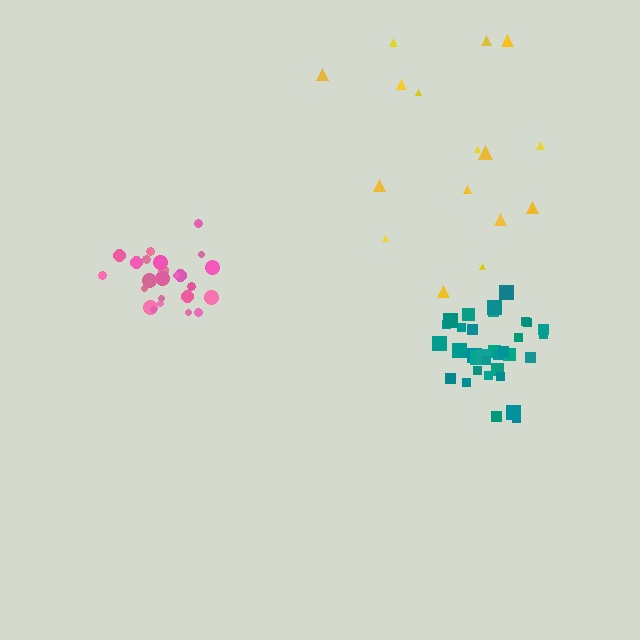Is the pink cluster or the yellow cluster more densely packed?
Pink.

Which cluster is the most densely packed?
Teal.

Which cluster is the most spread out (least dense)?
Yellow.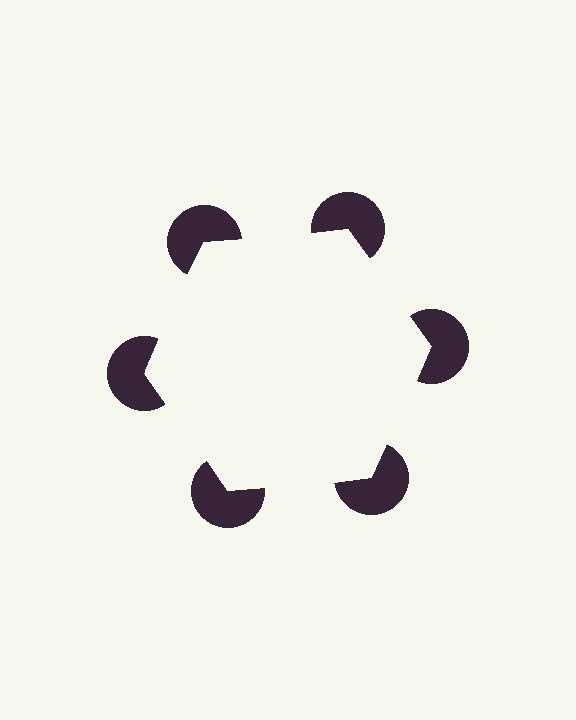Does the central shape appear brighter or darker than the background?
It typically appears slightly brighter than the background, even though no actual brightness change is drawn.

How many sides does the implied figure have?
6 sides.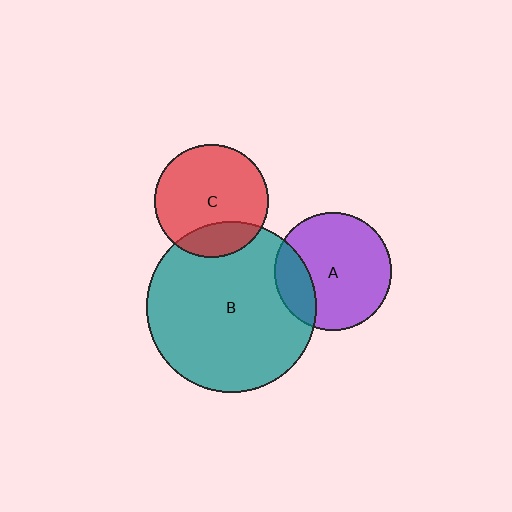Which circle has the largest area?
Circle B (teal).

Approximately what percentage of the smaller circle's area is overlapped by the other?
Approximately 20%.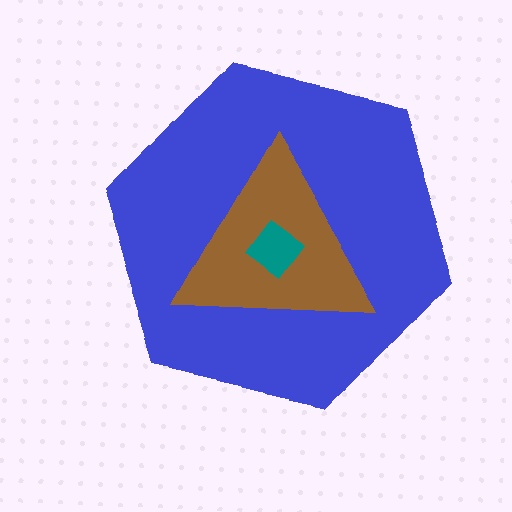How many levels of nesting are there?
3.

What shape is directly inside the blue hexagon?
The brown triangle.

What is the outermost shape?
The blue hexagon.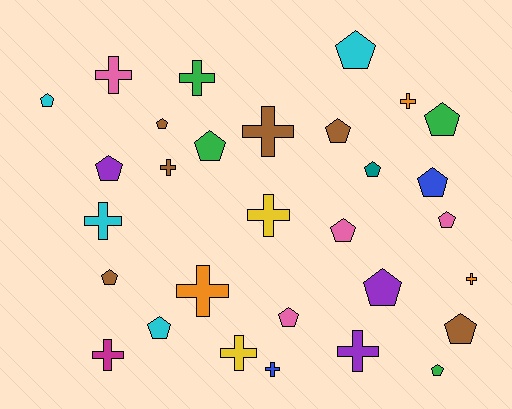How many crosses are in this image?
There are 13 crosses.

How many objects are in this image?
There are 30 objects.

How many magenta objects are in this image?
There is 1 magenta object.